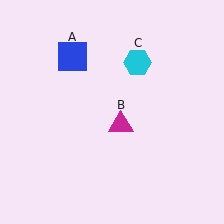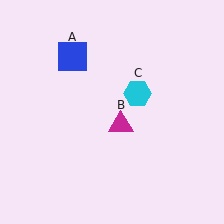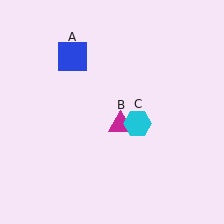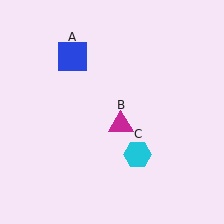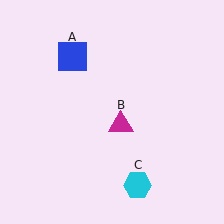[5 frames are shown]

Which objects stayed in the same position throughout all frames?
Blue square (object A) and magenta triangle (object B) remained stationary.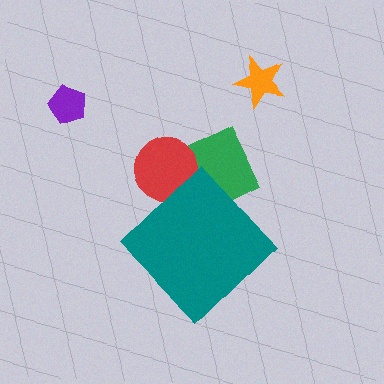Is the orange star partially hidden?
No, the orange star is fully visible.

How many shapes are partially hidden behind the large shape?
2 shapes are partially hidden.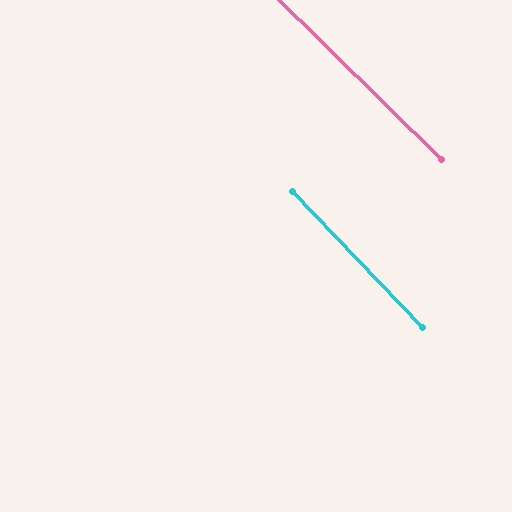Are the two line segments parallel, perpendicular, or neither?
Parallel — their directions differ by only 1.9°.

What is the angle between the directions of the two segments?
Approximately 2 degrees.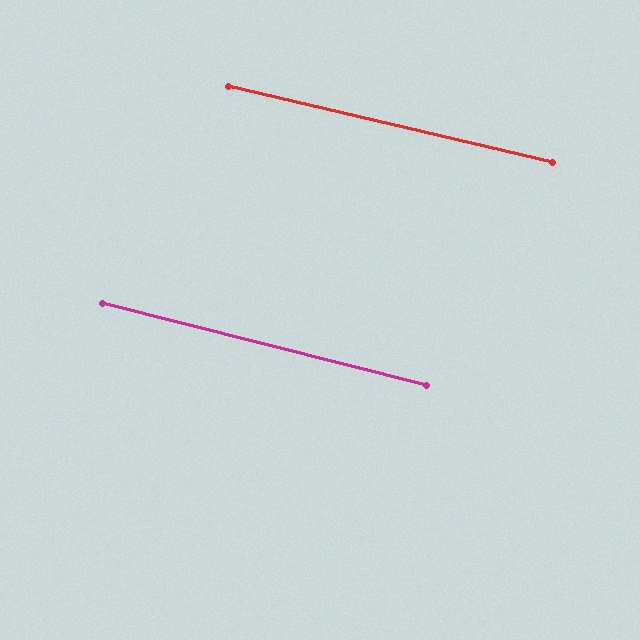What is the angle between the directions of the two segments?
Approximately 1 degree.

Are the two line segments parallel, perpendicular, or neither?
Parallel — their directions differ by only 1.1°.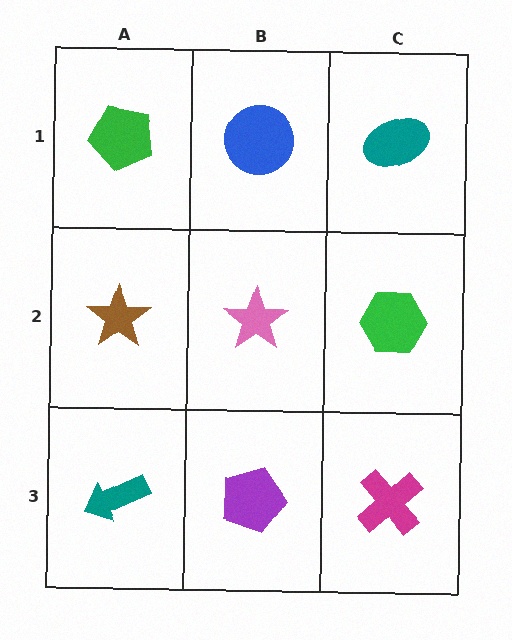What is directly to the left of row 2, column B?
A brown star.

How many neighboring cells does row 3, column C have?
2.